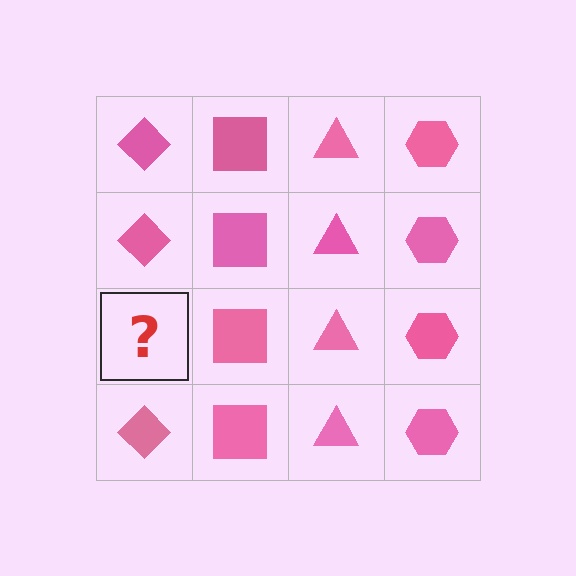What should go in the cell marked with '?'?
The missing cell should contain a pink diamond.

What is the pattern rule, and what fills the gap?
The rule is that each column has a consistent shape. The gap should be filled with a pink diamond.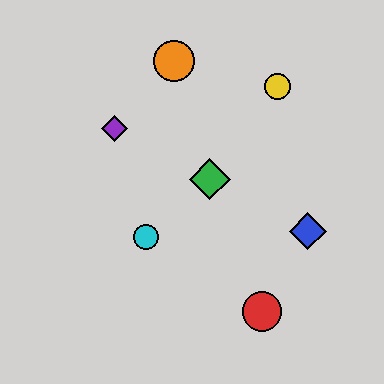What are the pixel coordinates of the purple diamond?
The purple diamond is at (114, 128).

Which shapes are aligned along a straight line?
The blue diamond, the green diamond, the purple diamond are aligned along a straight line.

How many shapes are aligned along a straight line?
3 shapes (the blue diamond, the green diamond, the purple diamond) are aligned along a straight line.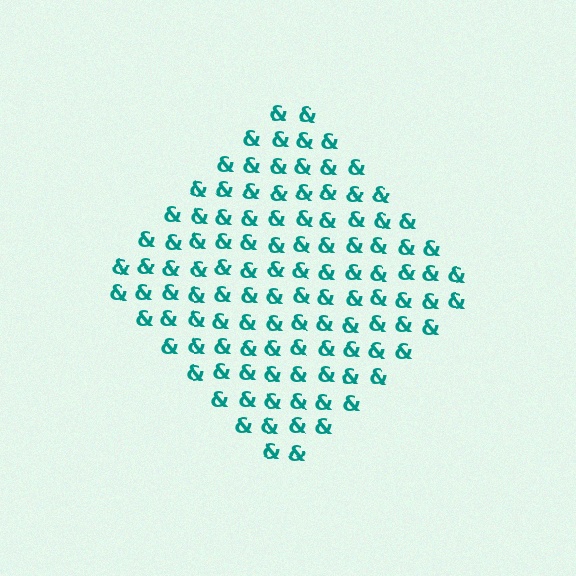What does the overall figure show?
The overall figure shows a diamond.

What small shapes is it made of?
It is made of small ampersands.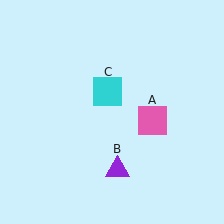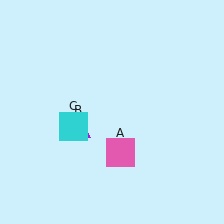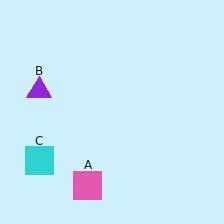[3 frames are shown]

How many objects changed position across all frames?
3 objects changed position: pink square (object A), purple triangle (object B), cyan square (object C).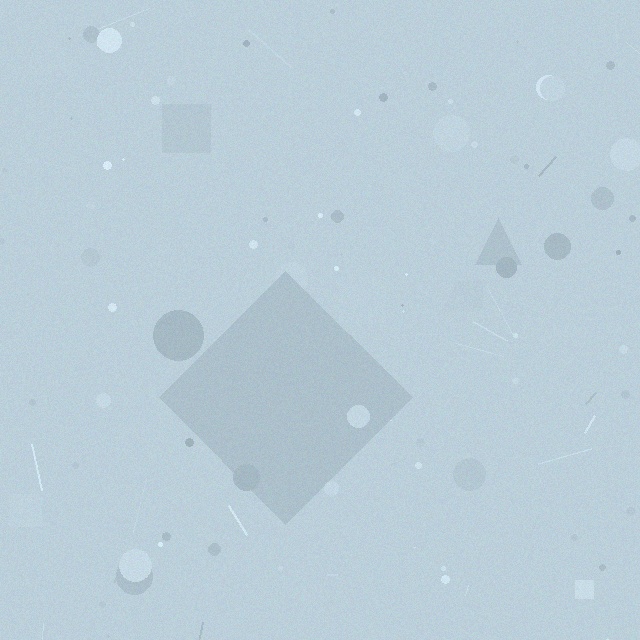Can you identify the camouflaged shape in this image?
The camouflaged shape is a diamond.